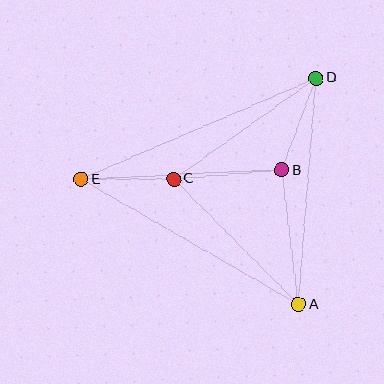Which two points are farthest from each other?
Points D and E are farthest from each other.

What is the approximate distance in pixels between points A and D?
The distance between A and D is approximately 227 pixels.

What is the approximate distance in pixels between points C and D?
The distance between C and D is approximately 175 pixels.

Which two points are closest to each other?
Points C and E are closest to each other.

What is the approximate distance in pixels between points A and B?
The distance between A and B is approximately 135 pixels.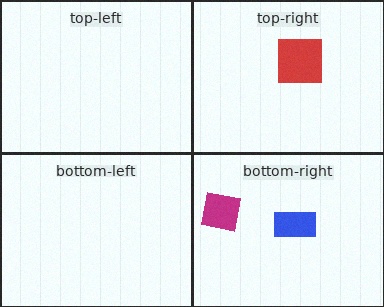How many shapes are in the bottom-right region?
2.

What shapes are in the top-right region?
The red square.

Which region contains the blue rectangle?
The bottom-right region.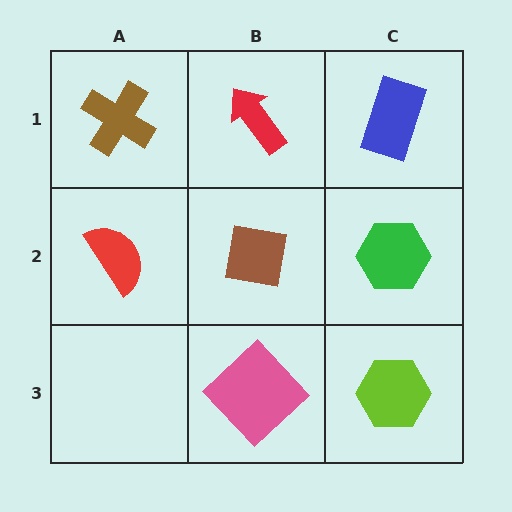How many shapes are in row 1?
3 shapes.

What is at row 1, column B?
A red arrow.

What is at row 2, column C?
A green hexagon.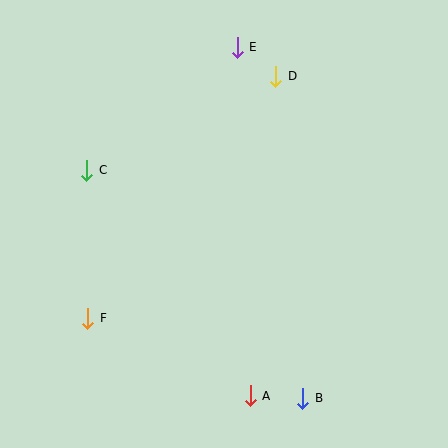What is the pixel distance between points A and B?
The distance between A and B is 53 pixels.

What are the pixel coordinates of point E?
Point E is at (237, 47).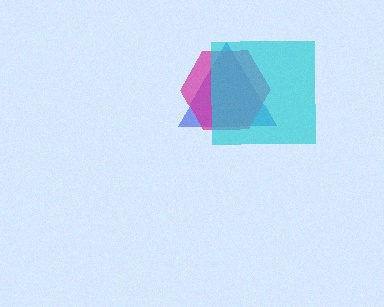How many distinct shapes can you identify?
There are 3 distinct shapes: a blue triangle, a magenta hexagon, a cyan square.